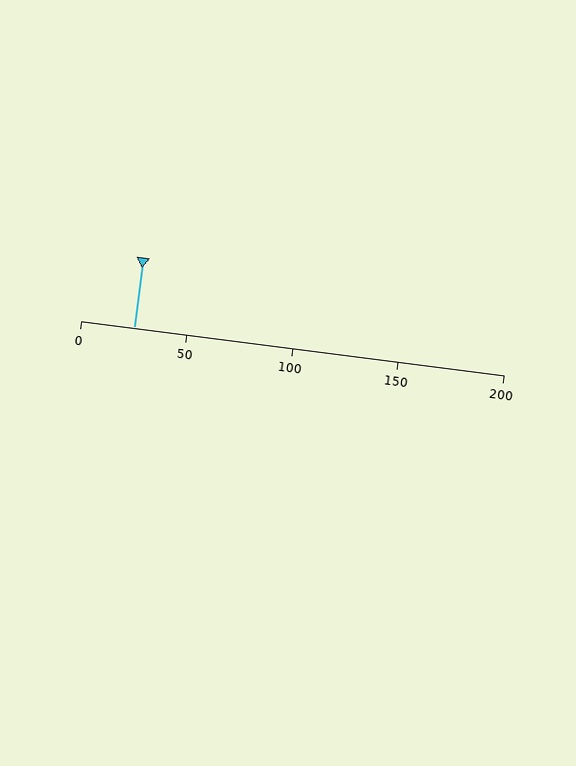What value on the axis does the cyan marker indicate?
The marker indicates approximately 25.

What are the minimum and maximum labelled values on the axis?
The axis runs from 0 to 200.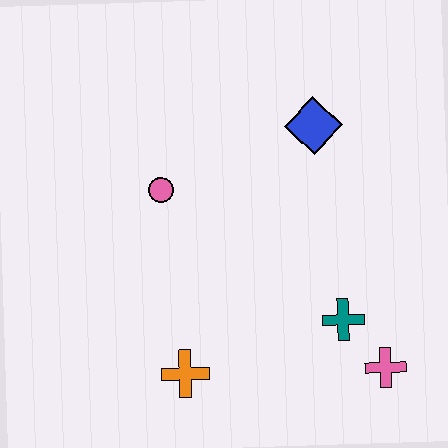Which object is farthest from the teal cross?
The pink circle is farthest from the teal cross.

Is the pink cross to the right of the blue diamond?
Yes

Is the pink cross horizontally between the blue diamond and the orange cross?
No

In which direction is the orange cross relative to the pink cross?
The orange cross is to the left of the pink cross.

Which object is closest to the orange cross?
The teal cross is closest to the orange cross.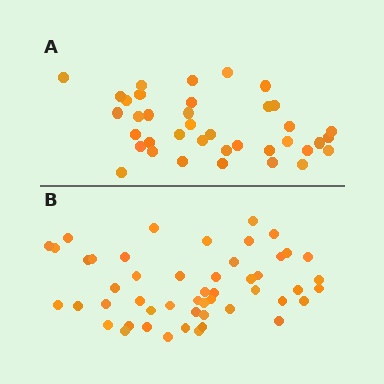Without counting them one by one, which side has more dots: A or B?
Region B (the bottom region) has more dots.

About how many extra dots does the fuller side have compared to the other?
Region B has roughly 12 or so more dots than region A.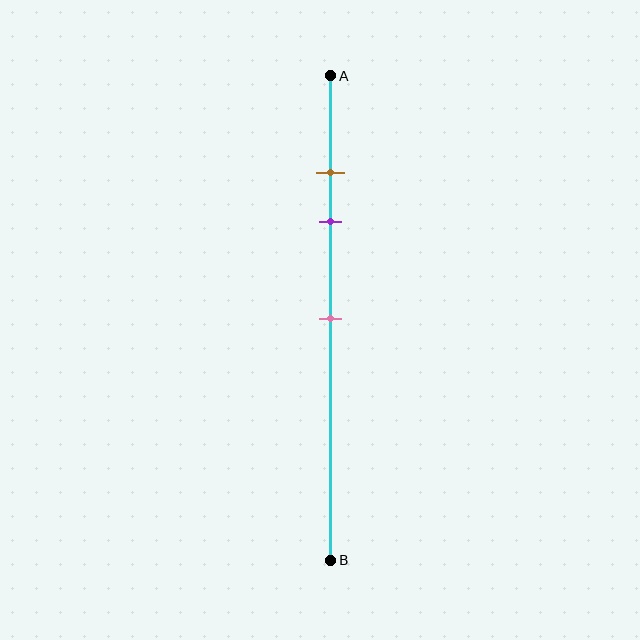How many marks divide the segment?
There are 3 marks dividing the segment.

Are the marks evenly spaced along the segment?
No, the marks are not evenly spaced.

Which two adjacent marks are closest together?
The brown and purple marks are the closest adjacent pair.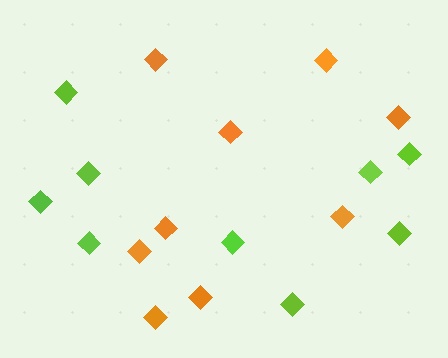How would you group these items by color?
There are 2 groups: one group of orange diamonds (9) and one group of lime diamonds (9).